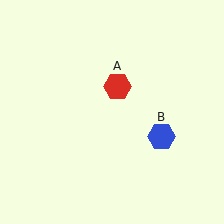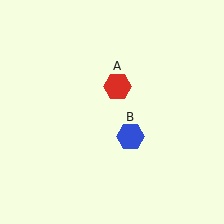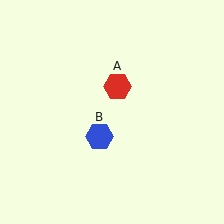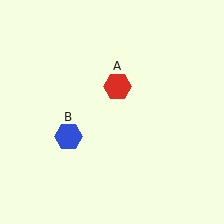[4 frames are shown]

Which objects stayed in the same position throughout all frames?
Red hexagon (object A) remained stationary.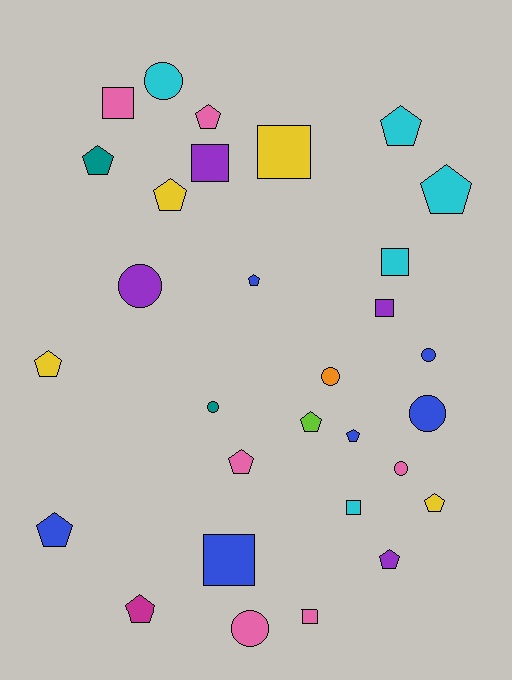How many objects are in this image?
There are 30 objects.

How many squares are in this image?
There are 8 squares.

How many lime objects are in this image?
There is 1 lime object.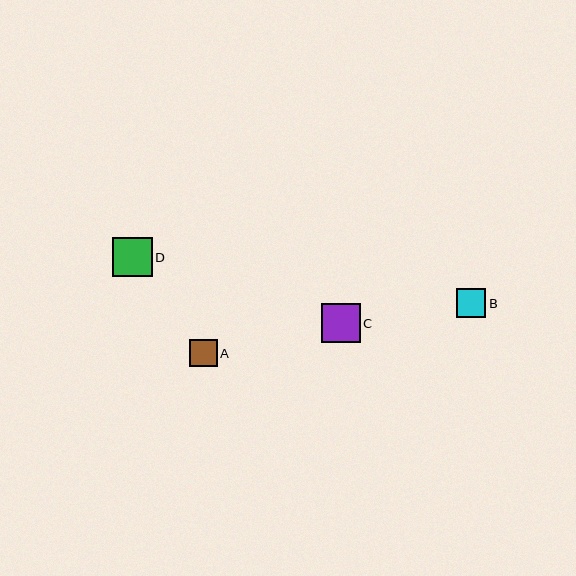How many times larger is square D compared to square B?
Square D is approximately 1.4 times the size of square B.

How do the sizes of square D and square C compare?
Square D and square C are approximately the same size.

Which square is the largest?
Square D is the largest with a size of approximately 39 pixels.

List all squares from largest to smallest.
From largest to smallest: D, C, B, A.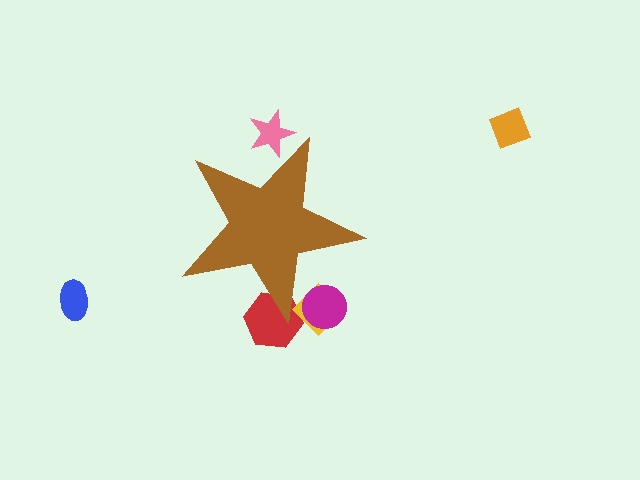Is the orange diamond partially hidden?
No, the orange diamond is fully visible.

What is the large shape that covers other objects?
A brown star.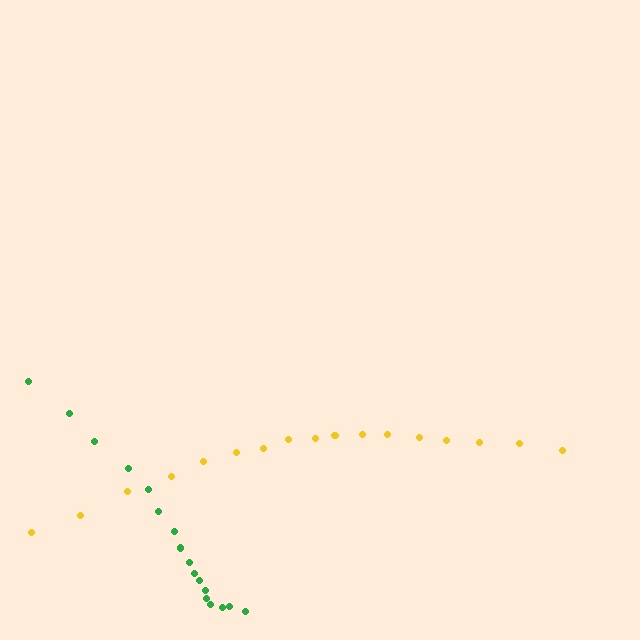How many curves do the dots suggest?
There are 2 distinct paths.